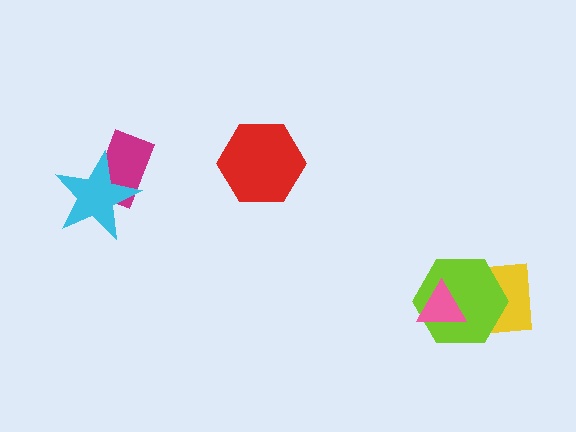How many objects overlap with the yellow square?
2 objects overlap with the yellow square.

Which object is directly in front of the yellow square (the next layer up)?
The lime hexagon is directly in front of the yellow square.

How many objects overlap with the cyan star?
1 object overlaps with the cyan star.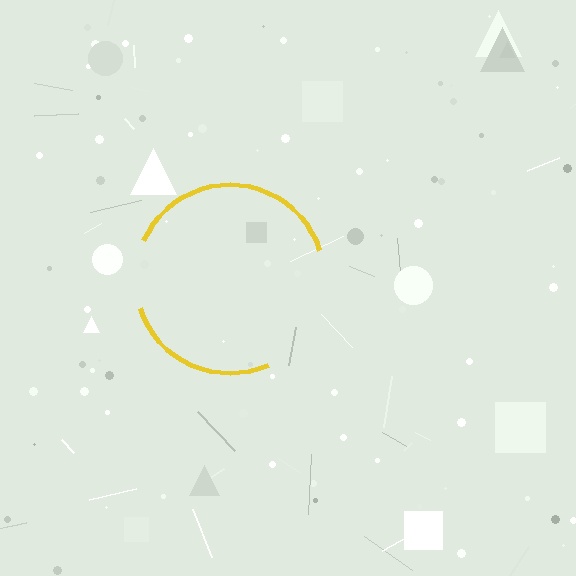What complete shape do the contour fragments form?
The contour fragments form a circle.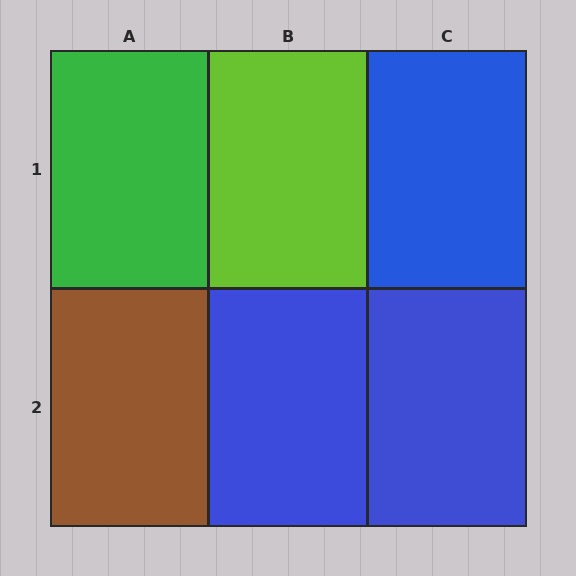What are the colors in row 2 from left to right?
Brown, blue, blue.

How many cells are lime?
1 cell is lime.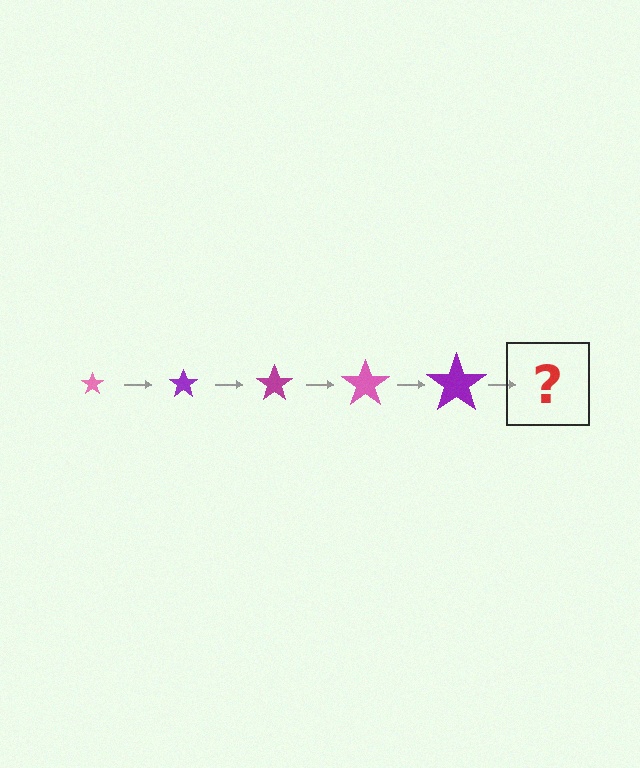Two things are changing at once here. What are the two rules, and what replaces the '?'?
The two rules are that the star grows larger each step and the color cycles through pink, purple, and magenta. The '?' should be a magenta star, larger than the previous one.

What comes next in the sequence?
The next element should be a magenta star, larger than the previous one.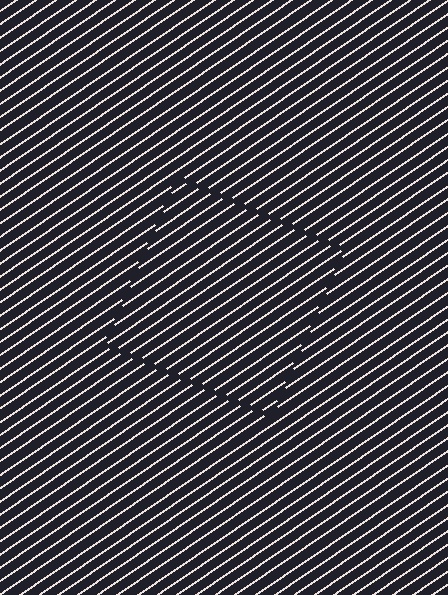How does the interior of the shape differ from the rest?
The interior of the shape contains the same grating, shifted by half a period — the contour is defined by the phase discontinuity where line-ends from the inner and outer gratings abut.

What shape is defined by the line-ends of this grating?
An illusory square. The interior of the shape contains the same grating, shifted by half a period — the contour is defined by the phase discontinuity where line-ends from the inner and outer gratings abut.